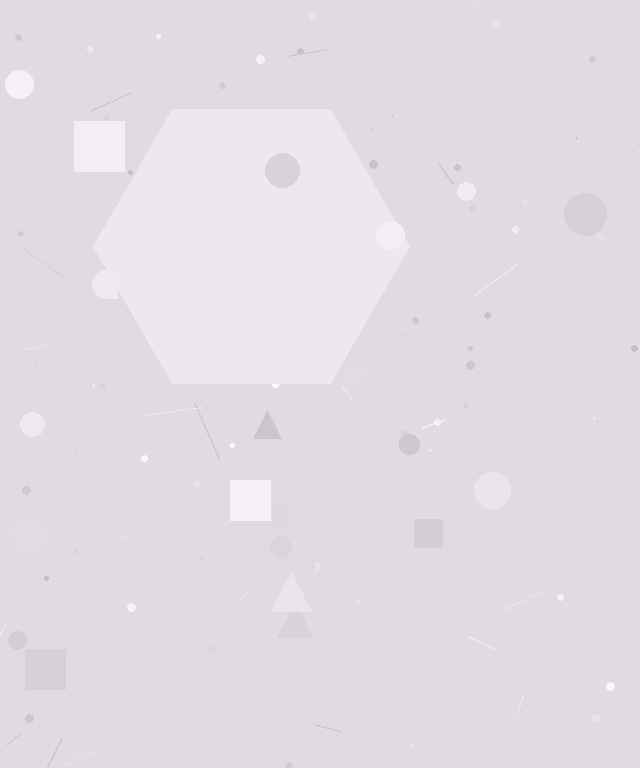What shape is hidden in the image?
A hexagon is hidden in the image.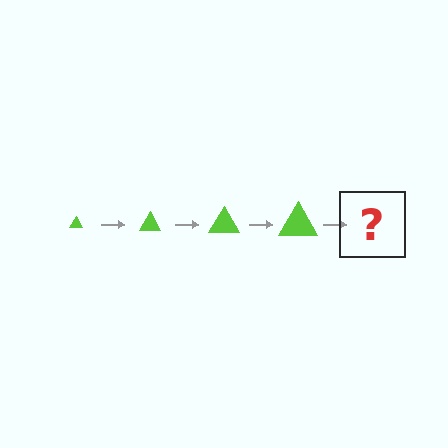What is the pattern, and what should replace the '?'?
The pattern is that the triangle gets progressively larger each step. The '?' should be a lime triangle, larger than the previous one.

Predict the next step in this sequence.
The next step is a lime triangle, larger than the previous one.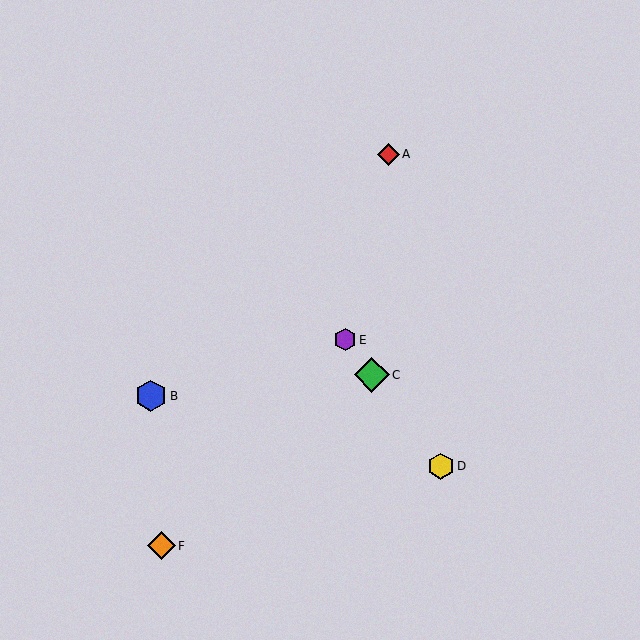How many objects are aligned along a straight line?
3 objects (C, D, E) are aligned along a straight line.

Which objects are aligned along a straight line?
Objects C, D, E are aligned along a straight line.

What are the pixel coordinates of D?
Object D is at (441, 466).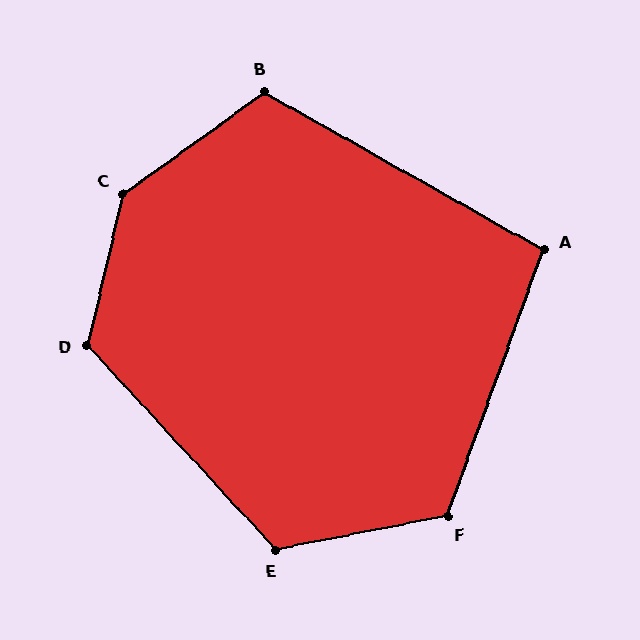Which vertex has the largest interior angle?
C, at approximately 139 degrees.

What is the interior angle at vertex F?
Approximately 121 degrees (obtuse).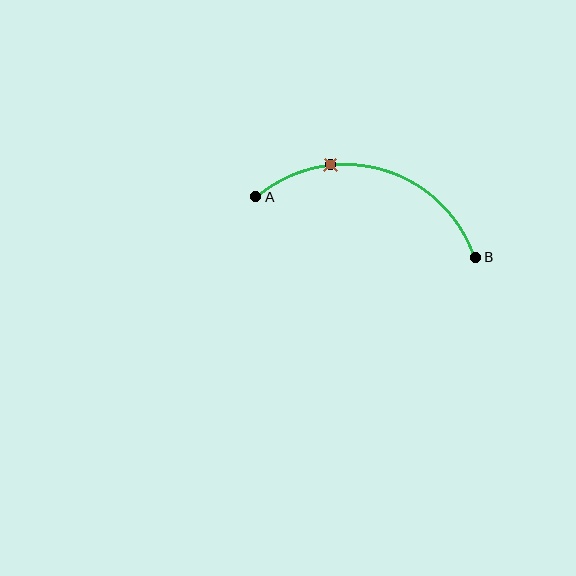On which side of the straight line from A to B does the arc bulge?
The arc bulges above the straight line connecting A and B.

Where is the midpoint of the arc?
The arc midpoint is the point on the curve farthest from the straight line joining A and B. It sits above that line.